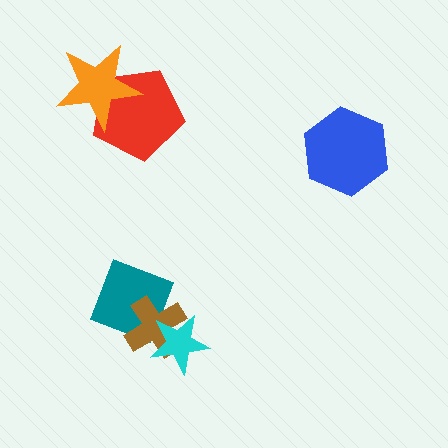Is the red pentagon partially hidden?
Yes, it is partially covered by another shape.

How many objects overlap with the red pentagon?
1 object overlaps with the red pentagon.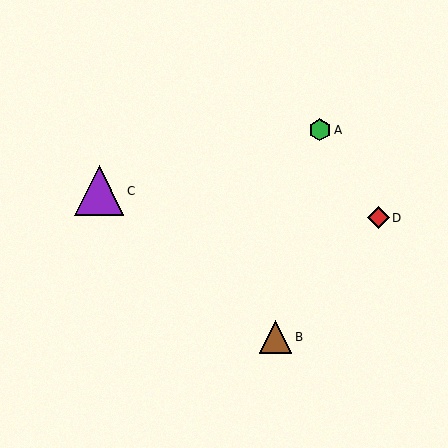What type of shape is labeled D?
Shape D is a red diamond.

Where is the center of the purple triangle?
The center of the purple triangle is at (99, 191).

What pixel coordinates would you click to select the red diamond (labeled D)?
Click at (378, 218) to select the red diamond D.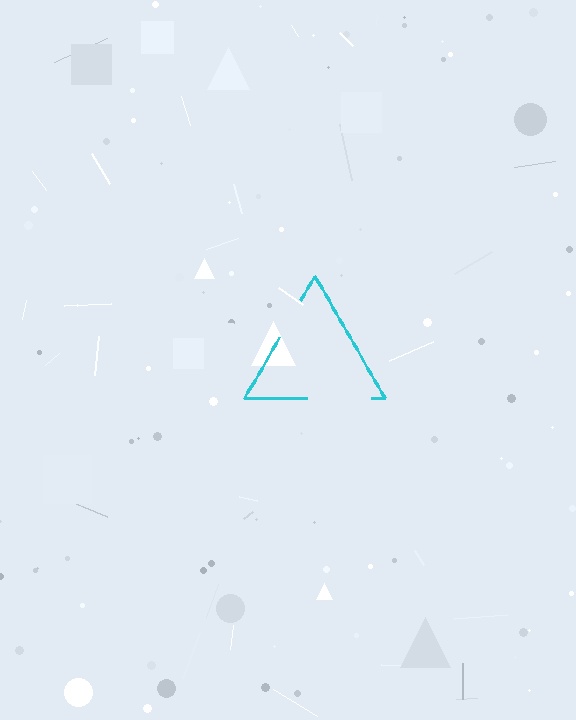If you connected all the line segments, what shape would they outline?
They would outline a triangle.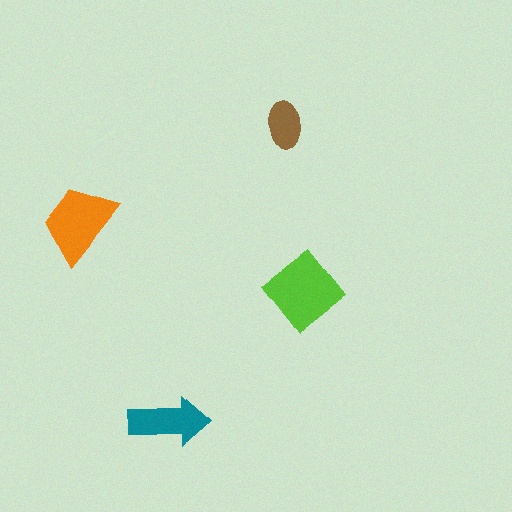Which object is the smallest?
The brown ellipse.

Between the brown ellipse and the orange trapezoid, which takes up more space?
The orange trapezoid.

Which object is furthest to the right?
The lime diamond is rightmost.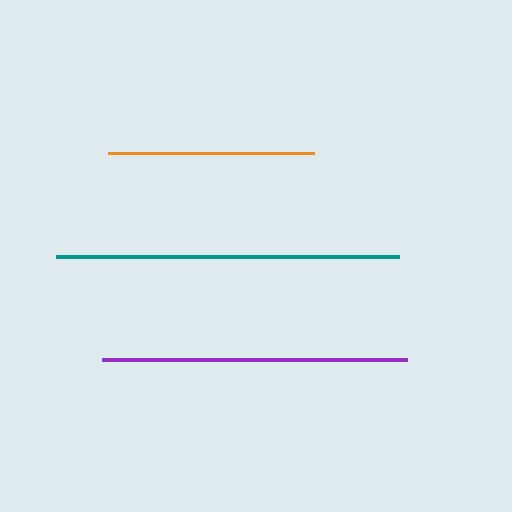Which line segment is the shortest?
The orange line is the shortest at approximately 205 pixels.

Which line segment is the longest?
The teal line is the longest at approximately 343 pixels.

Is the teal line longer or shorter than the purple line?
The teal line is longer than the purple line.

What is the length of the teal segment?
The teal segment is approximately 343 pixels long.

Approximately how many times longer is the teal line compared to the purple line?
The teal line is approximately 1.1 times the length of the purple line.